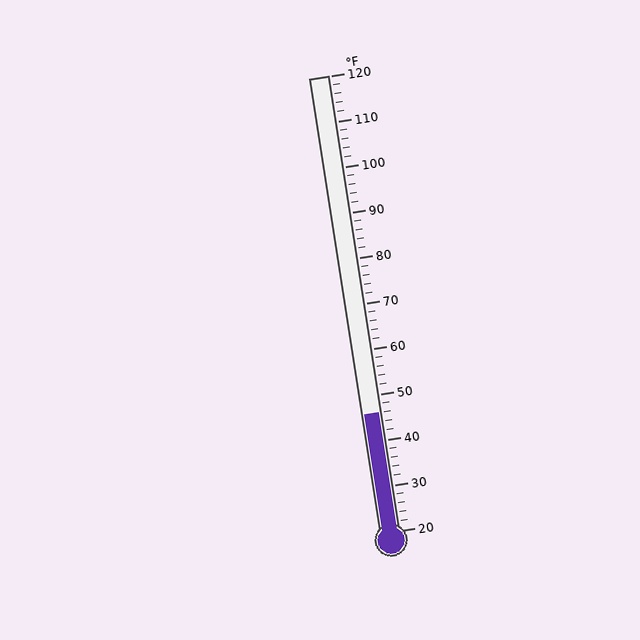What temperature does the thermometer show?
The thermometer shows approximately 46°F.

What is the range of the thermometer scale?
The thermometer scale ranges from 20°F to 120°F.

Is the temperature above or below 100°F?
The temperature is below 100°F.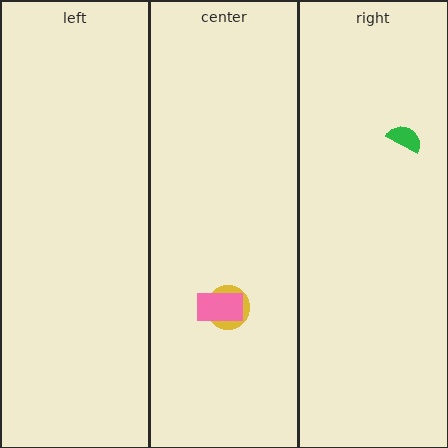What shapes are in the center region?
The yellow circle, the pink rectangle.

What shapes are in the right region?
The green semicircle.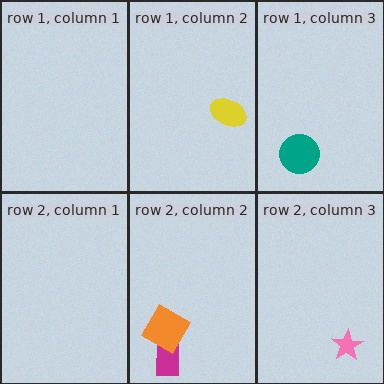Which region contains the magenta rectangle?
The row 2, column 2 region.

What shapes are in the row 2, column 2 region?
The magenta rectangle, the orange diamond.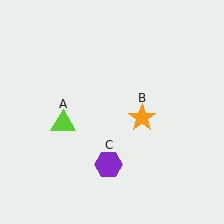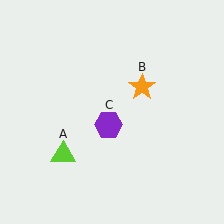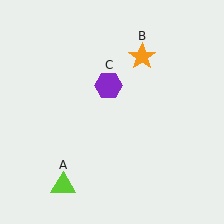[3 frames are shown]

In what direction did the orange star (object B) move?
The orange star (object B) moved up.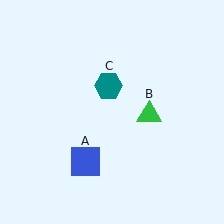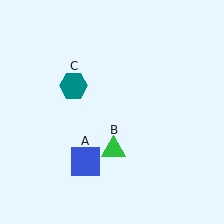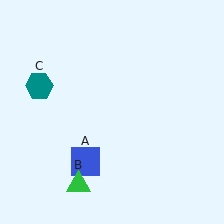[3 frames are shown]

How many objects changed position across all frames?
2 objects changed position: green triangle (object B), teal hexagon (object C).